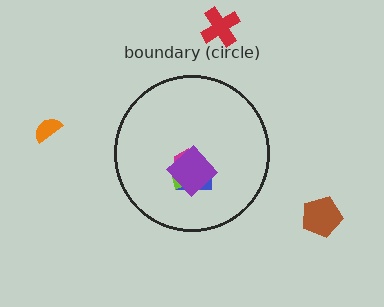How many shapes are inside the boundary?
4 inside, 3 outside.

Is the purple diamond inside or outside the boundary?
Inside.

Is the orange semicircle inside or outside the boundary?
Outside.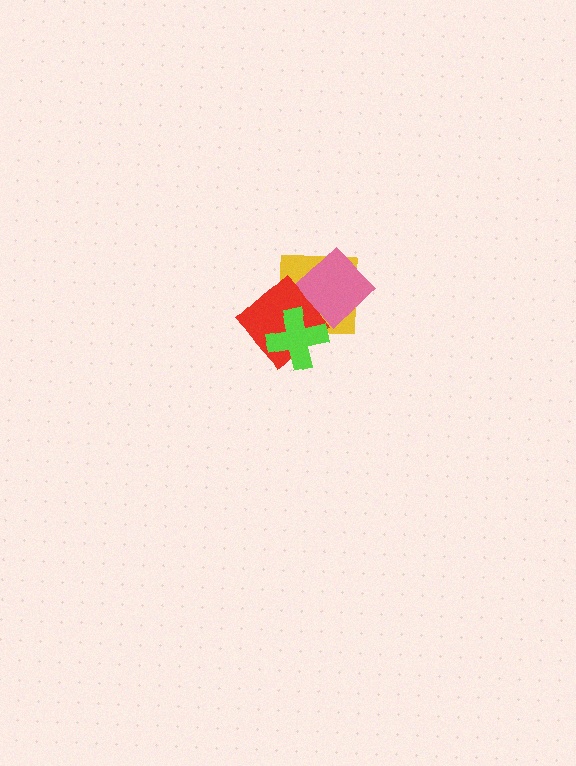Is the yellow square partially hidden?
Yes, it is partially covered by another shape.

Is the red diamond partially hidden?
Yes, it is partially covered by another shape.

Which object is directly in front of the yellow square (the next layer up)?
The pink diamond is directly in front of the yellow square.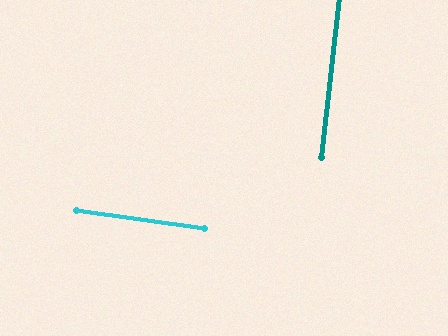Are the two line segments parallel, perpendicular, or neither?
Perpendicular — they meet at approximately 89°.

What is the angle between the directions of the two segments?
Approximately 89 degrees.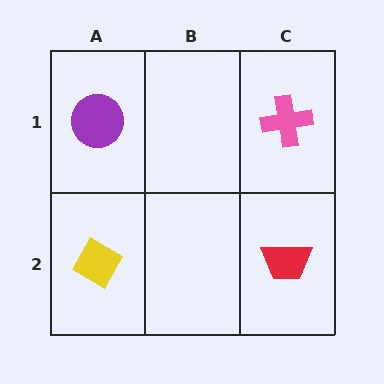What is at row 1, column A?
A purple circle.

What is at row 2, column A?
A yellow diamond.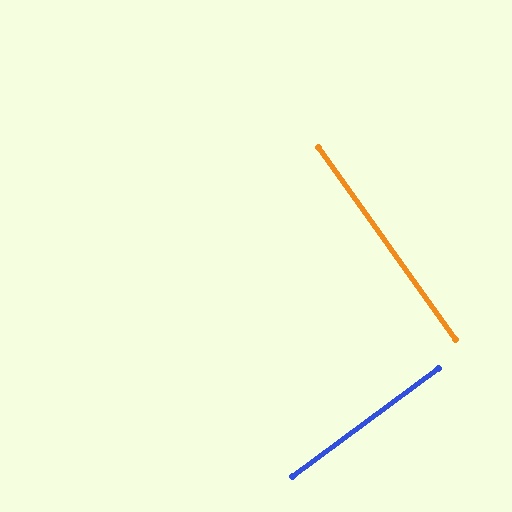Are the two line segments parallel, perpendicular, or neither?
Perpendicular — they meet at approximately 89°.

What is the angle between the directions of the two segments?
Approximately 89 degrees.